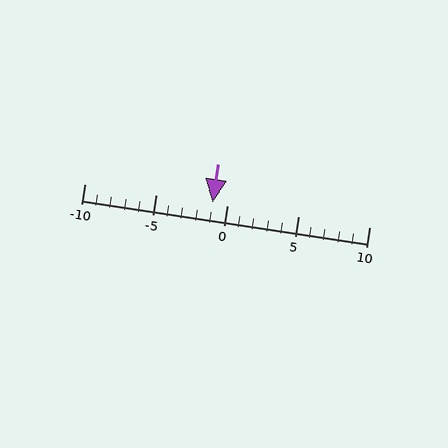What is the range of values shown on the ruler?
The ruler shows values from -10 to 10.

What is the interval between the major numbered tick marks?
The major tick marks are spaced 5 units apart.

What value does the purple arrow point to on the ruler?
The purple arrow points to approximately -1.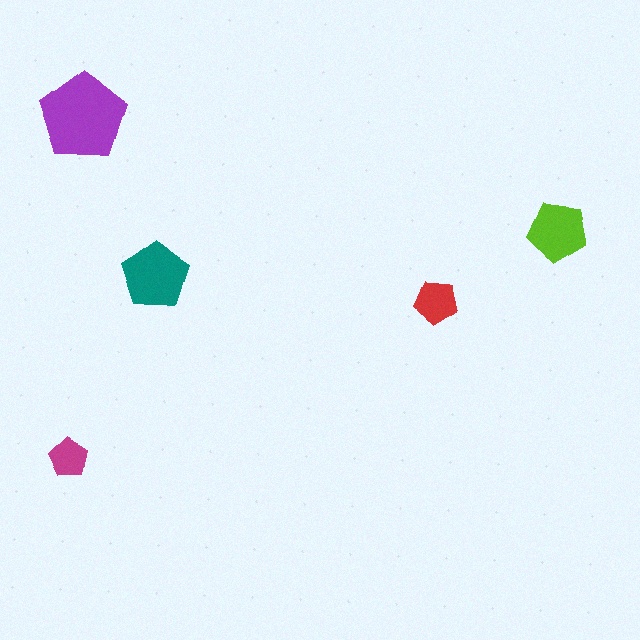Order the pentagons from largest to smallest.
the purple one, the teal one, the lime one, the red one, the magenta one.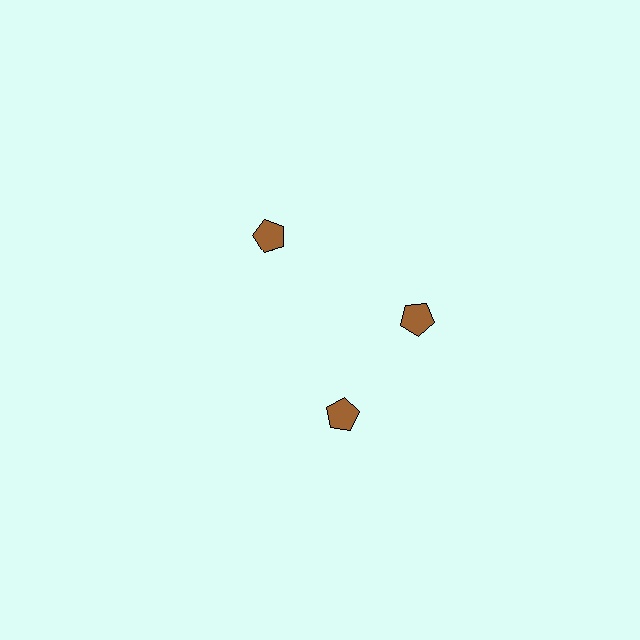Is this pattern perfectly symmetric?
No. The 3 brown pentagons are arranged in a ring, but one element near the 7 o'clock position is rotated out of alignment along the ring, breaking the 3-fold rotational symmetry.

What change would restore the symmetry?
The symmetry would be restored by rotating it back into even spacing with its neighbors so that all 3 pentagons sit at equal angles and equal distance from the center.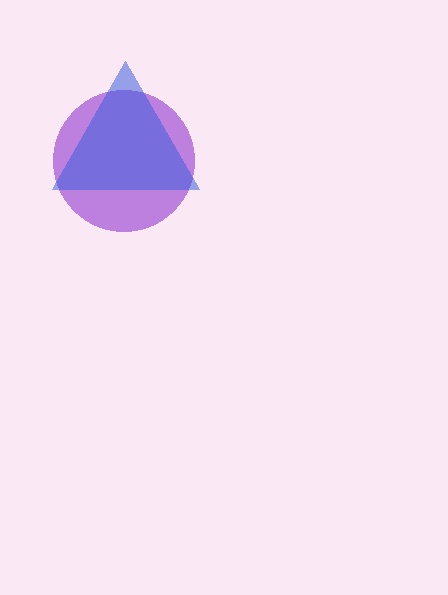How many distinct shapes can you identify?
There are 2 distinct shapes: a purple circle, a blue triangle.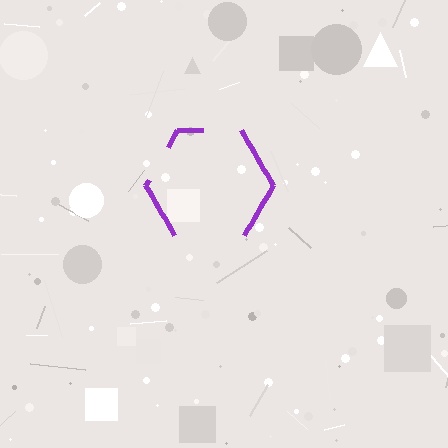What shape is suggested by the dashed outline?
The dashed outline suggests a hexagon.